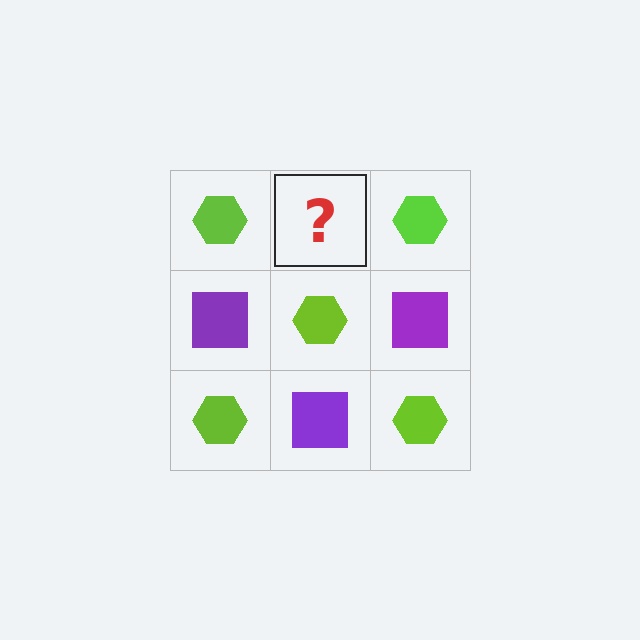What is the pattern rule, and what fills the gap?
The rule is that it alternates lime hexagon and purple square in a checkerboard pattern. The gap should be filled with a purple square.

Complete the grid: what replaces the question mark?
The question mark should be replaced with a purple square.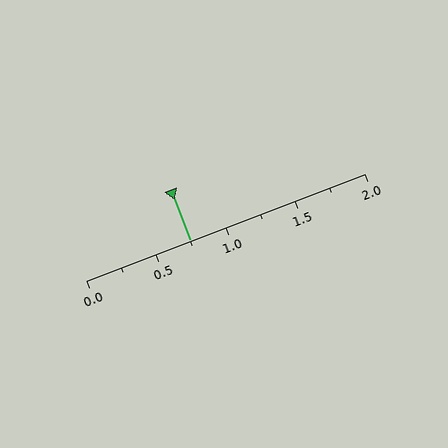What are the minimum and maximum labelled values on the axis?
The axis runs from 0.0 to 2.0.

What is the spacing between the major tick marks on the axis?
The major ticks are spaced 0.5 apart.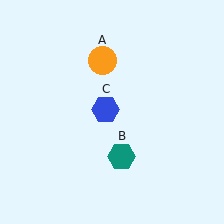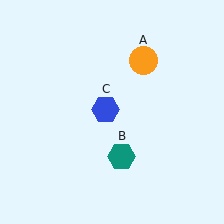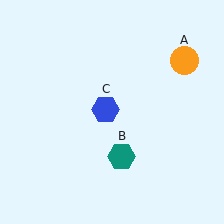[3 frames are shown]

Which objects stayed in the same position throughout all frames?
Teal hexagon (object B) and blue hexagon (object C) remained stationary.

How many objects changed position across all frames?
1 object changed position: orange circle (object A).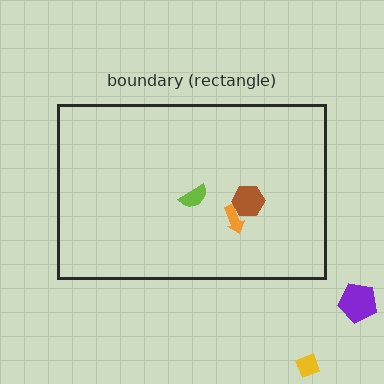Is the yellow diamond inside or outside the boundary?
Outside.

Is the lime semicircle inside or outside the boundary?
Inside.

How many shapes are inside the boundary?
3 inside, 2 outside.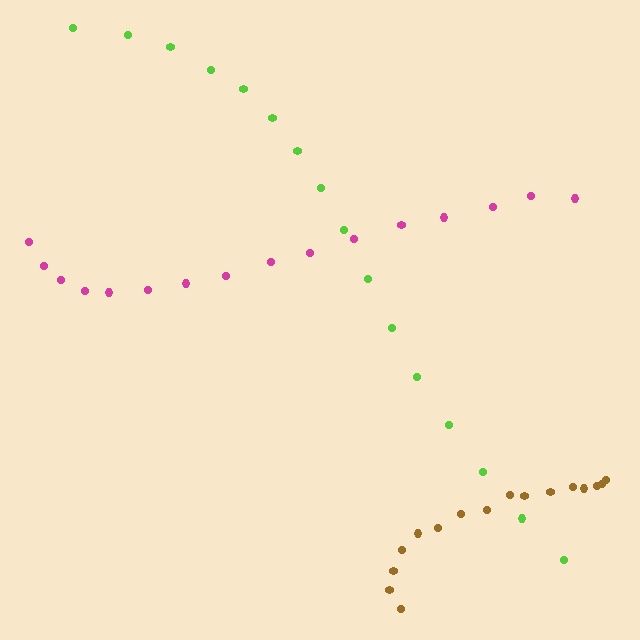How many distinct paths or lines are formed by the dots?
There are 3 distinct paths.